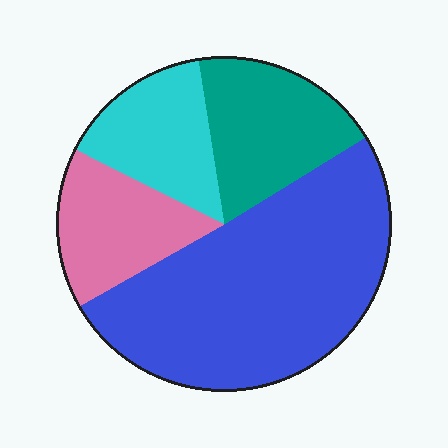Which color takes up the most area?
Blue, at roughly 50%.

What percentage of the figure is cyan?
Cyan takes up less than a sixth of the figure.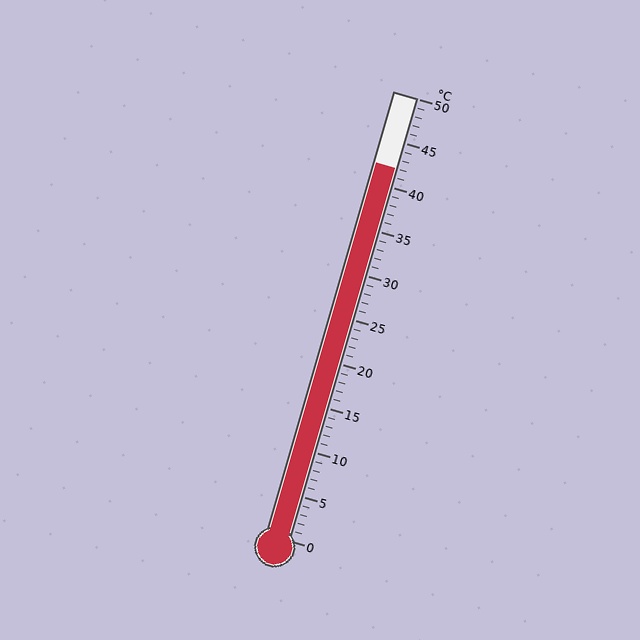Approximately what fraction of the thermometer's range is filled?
The thermometer is filled to approximately 85% of its range.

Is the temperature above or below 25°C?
The temperature is above 25°C.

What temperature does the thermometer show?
The thermometer shows approximately 42°C.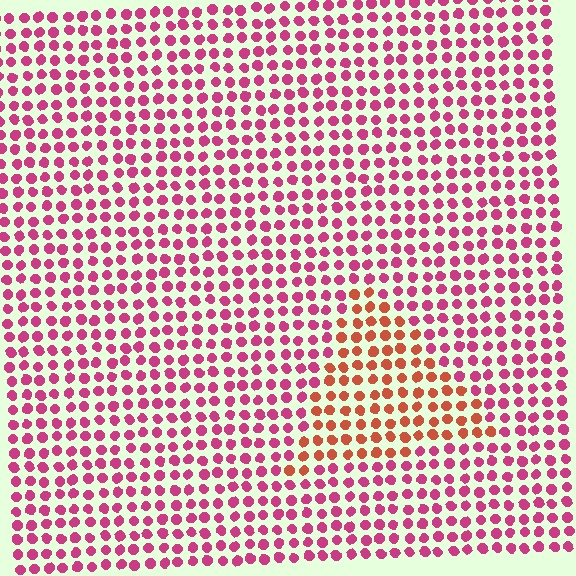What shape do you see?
I see a triangle.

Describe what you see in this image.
The image is filled with small magenta elements in a uniform arrangement. A triangle-shaped region is visible where the elements are tinted to a slightly different hue, forming a subtle color boundary.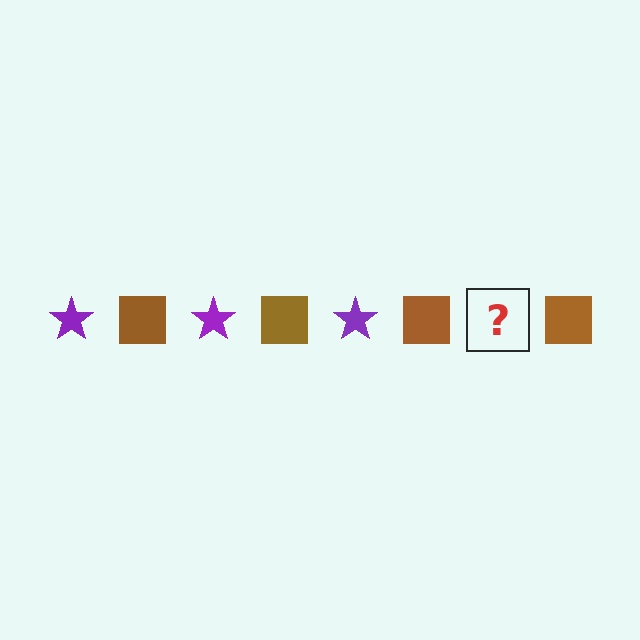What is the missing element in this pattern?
The missing element is a purple star.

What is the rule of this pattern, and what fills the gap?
The rule is that the pattern alternates between purple star and brown square. The gap should be filled with a purple star.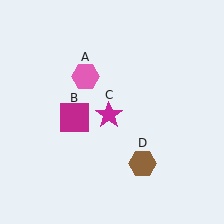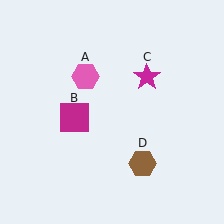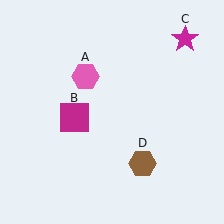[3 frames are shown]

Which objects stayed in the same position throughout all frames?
Pink hexagon (object A) and magenta square (object B) and brown hexagon (object D) remained stationary.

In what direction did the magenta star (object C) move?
The magenta star (object C) moved up and to the right.